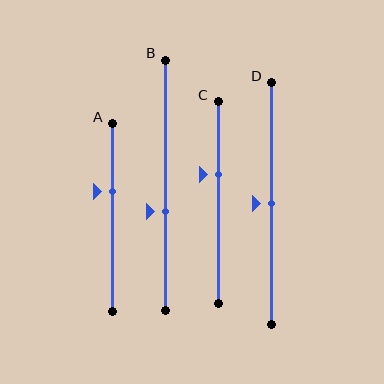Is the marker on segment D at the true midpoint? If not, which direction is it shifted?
Yes, the marker on segment D is at the true midpoint.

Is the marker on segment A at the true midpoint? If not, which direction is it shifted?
No, the marker on segment A is shifted upward by about 14% of the segment length.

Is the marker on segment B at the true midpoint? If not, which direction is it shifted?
No, the marker on segment B is shifted downward by about 11% of the segment length.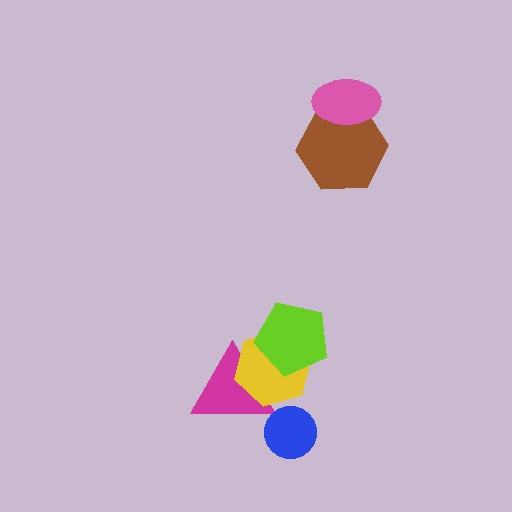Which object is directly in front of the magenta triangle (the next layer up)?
The yellow hexagon is directly in front of the magenta triangle.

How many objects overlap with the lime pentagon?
2 objects overlap with the lime pentagon.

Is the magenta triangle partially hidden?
Yes, it is partially covered by another shape.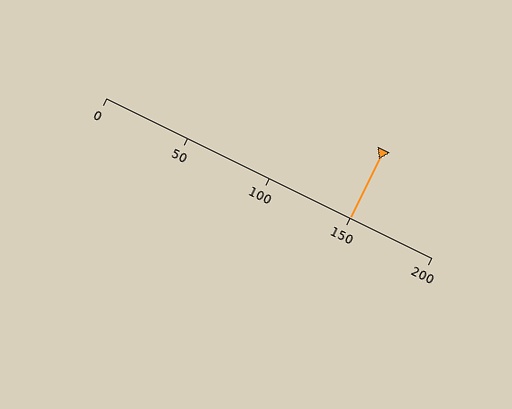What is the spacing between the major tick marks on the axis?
The major ticks are spaced 50 apart.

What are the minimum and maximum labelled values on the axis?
The axis runs from 0 to 200.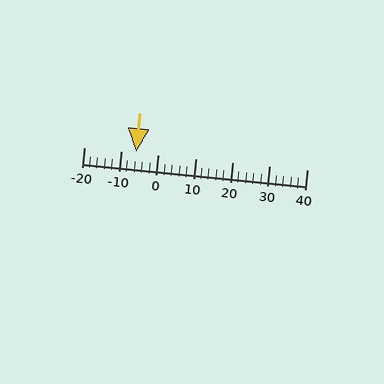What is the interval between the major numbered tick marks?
The major tick marks are spaced 10 units apart.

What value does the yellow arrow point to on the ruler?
The yellow arrow points to approximately -6.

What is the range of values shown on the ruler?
The ruler shows values from -20 to 40.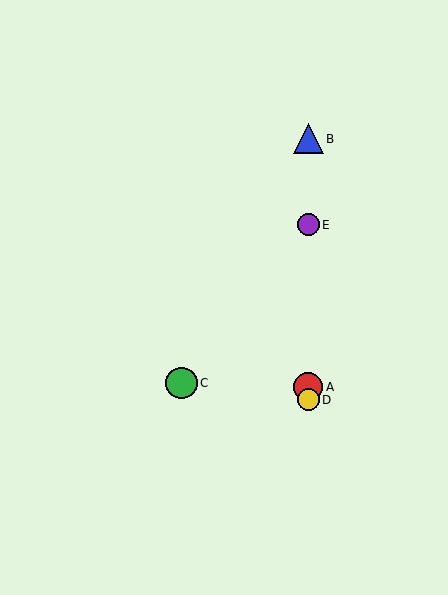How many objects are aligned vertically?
4 objects (A, B, D, E) are aligned vertically.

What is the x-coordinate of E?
Object E is at x≈308.